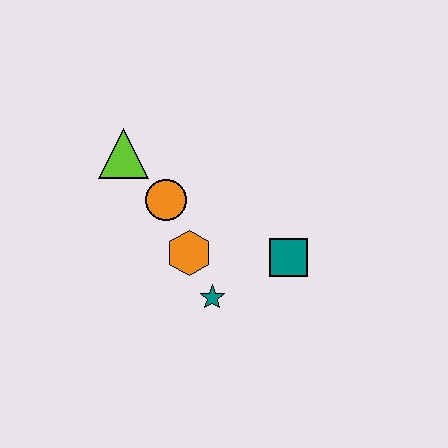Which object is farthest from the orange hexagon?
The lime triangle is farthest from the orange hexagon.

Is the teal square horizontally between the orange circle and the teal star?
No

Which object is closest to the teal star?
The orange hexagon is closest to the teal star.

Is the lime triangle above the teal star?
Yes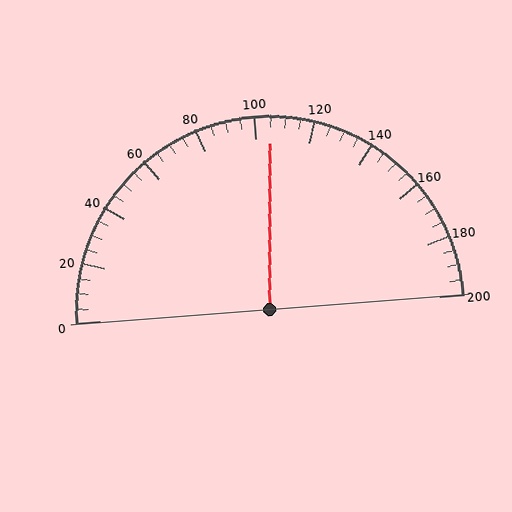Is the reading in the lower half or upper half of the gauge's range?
The reading is in the upper half of the range (0 to 200).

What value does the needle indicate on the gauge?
The needle indicates approximately 105.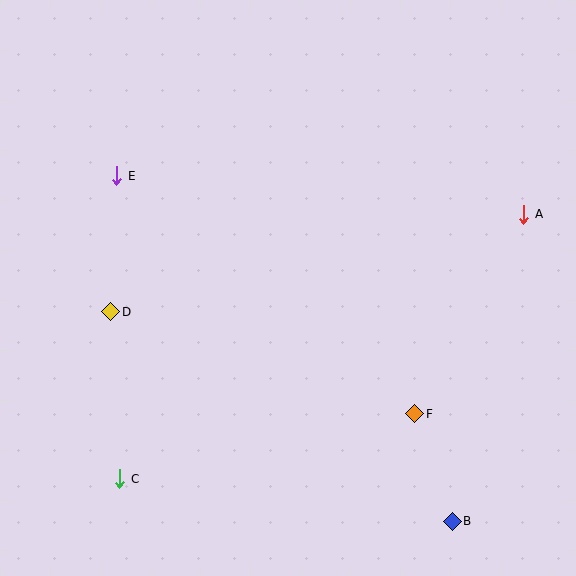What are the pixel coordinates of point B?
Point B is at (452, 521).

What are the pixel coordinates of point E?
Point E is at (117, 176).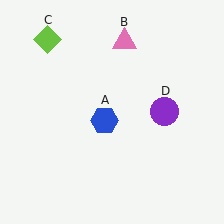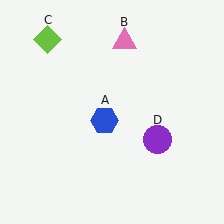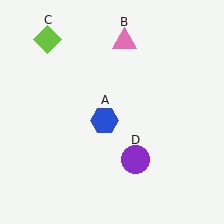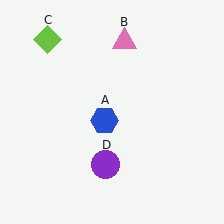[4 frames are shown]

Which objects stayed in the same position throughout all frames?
Blue hexagon (object A) and pink triangle (object B) and lime diamond (object C) remained stationary.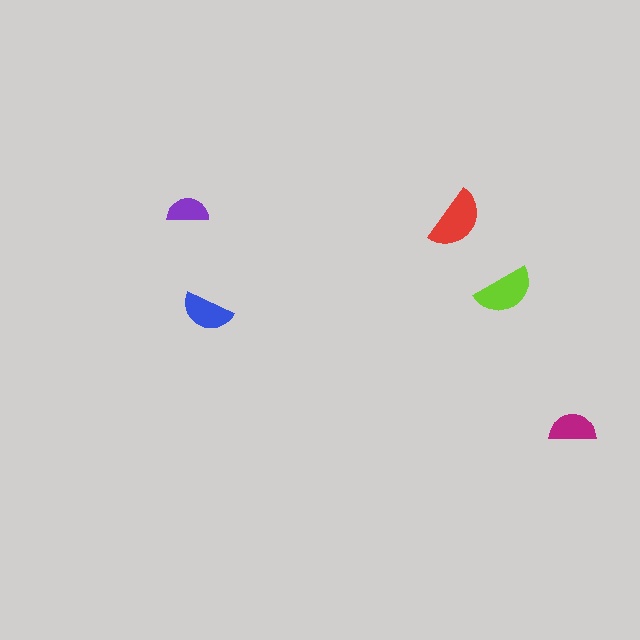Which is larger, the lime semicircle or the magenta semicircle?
The lime one.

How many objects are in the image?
There are 5 objects in the image.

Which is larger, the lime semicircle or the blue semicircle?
The lime one.